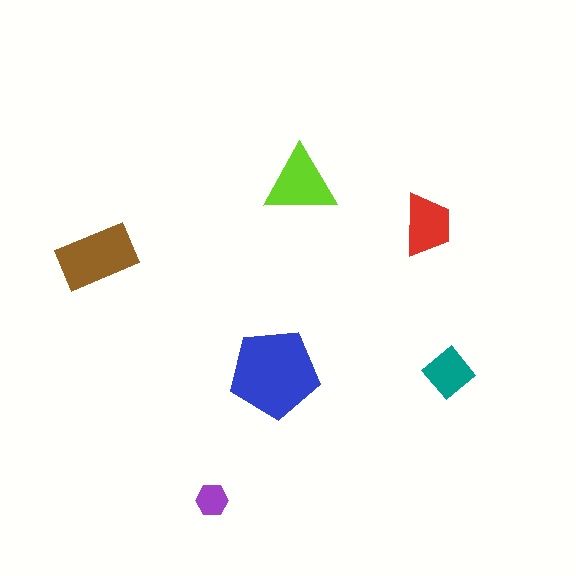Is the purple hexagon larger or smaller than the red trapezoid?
Smaller.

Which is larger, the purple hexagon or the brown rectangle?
The brown rectangle.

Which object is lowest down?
The purple hexagon is bottommost.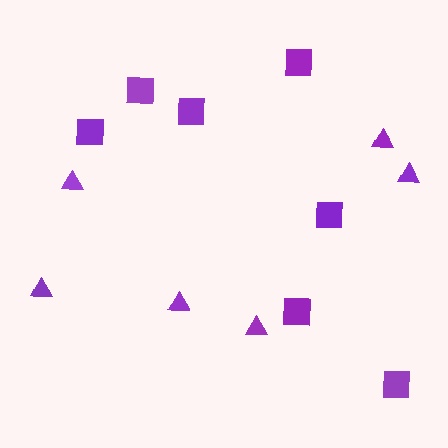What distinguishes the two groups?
There are 2 groups: one group of triangles (6) and one group of squares (7).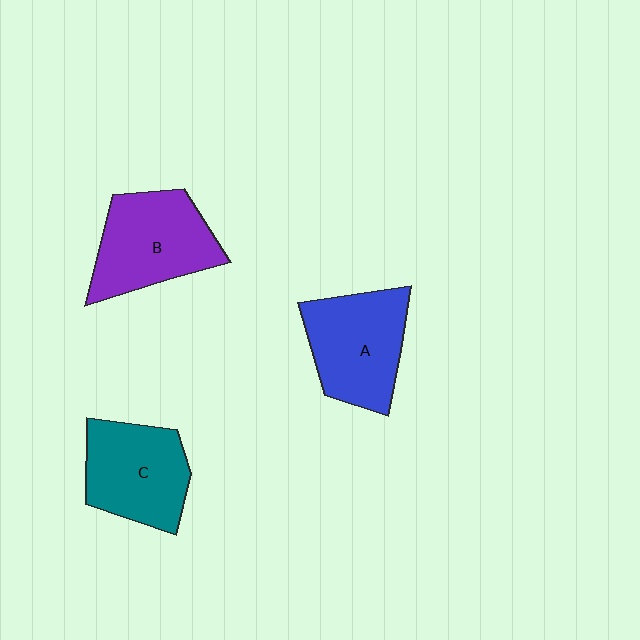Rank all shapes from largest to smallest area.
From largest to smallest: B (purple), A (blue), C (teal).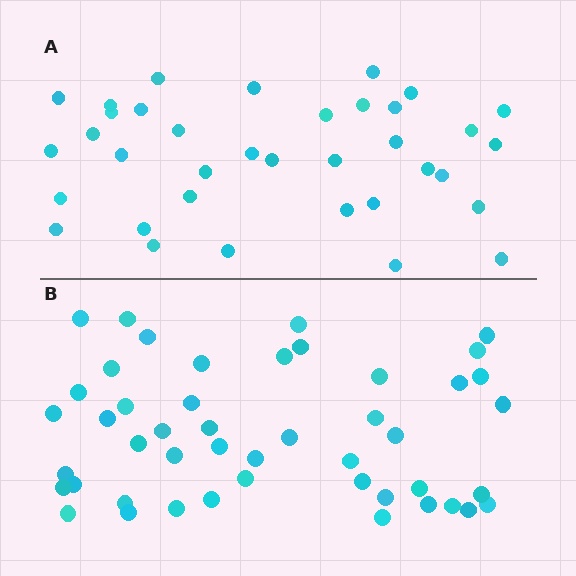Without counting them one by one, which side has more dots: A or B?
Region B (the bottom region) has more dots.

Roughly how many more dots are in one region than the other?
Region B has roughly 12 or so more dots than region A.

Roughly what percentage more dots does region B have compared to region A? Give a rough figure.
About 30% more.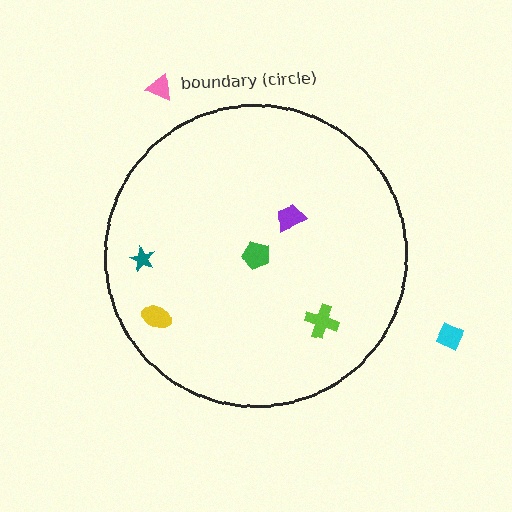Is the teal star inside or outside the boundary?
Inside.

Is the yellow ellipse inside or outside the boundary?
Inside.